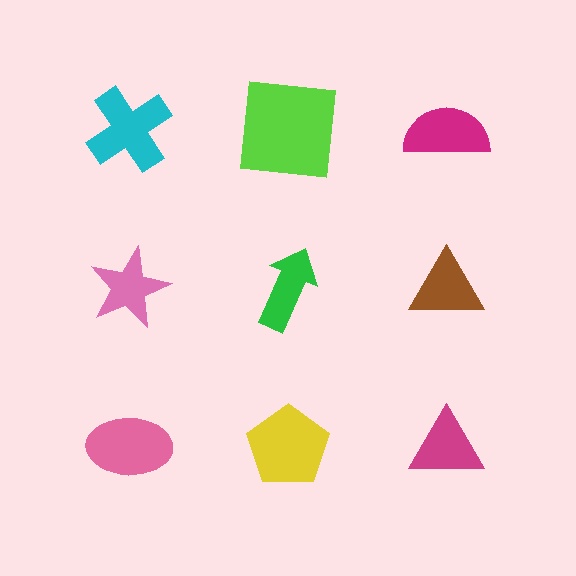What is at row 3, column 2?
A yellow pentagon.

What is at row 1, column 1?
A cyan cross.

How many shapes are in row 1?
3 shapes.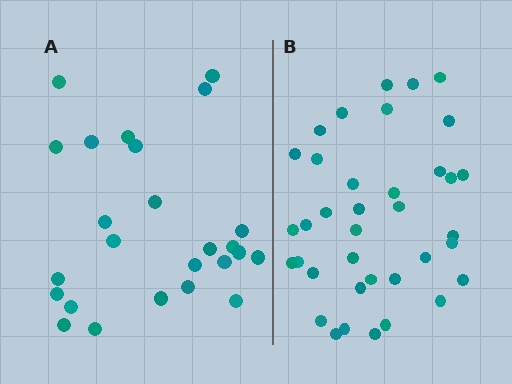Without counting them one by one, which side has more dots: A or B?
Region B (the right region) has more dots.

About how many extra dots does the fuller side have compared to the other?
Region B has roughly 12 or so more dots than region A.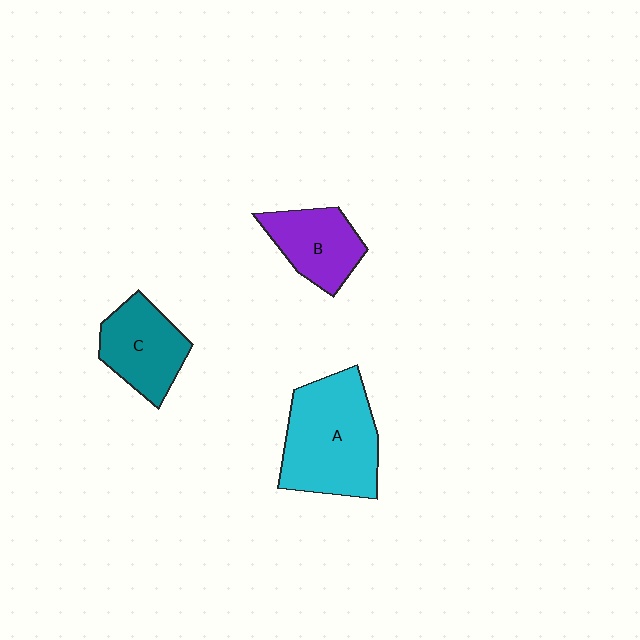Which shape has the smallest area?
Shape B (purple).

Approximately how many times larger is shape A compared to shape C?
Approximately 1.6 times.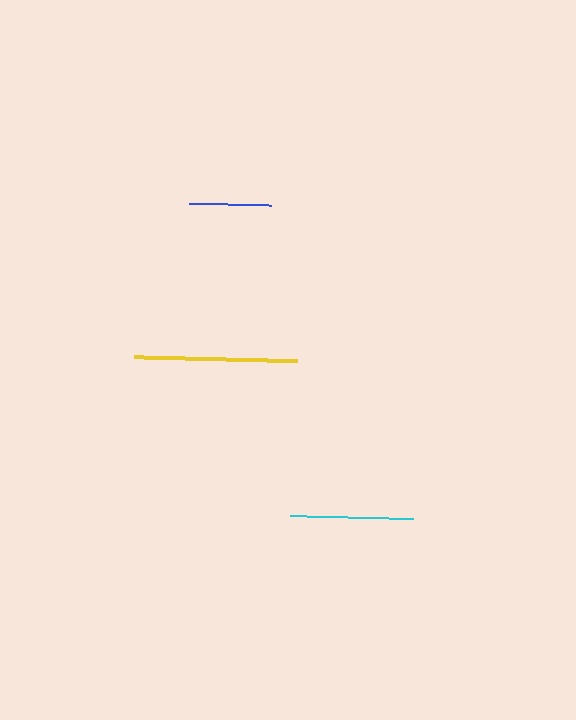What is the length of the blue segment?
The blue segment is approximately 82 pixels long.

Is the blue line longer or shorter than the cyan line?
The cyan line is longer than the blue line.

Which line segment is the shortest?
The blue line is the shortest at approximately 82 pixels.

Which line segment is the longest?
The yellow line is the longest at approximately 163 pixels.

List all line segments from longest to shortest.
From longest to shortest: yellow, cyan, blue.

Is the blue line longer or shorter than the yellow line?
The yellow line is longer than the blue line.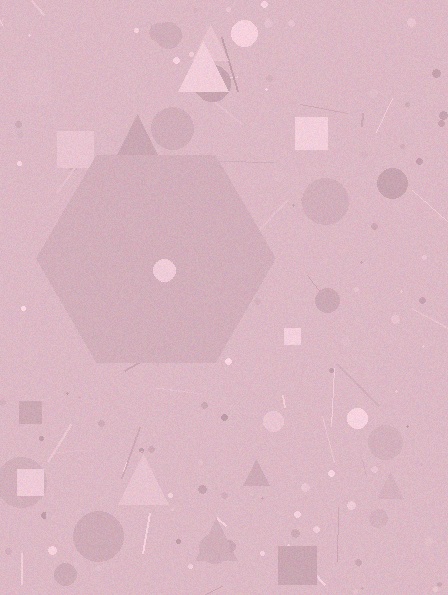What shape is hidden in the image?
A hexagon is hidden in the image.